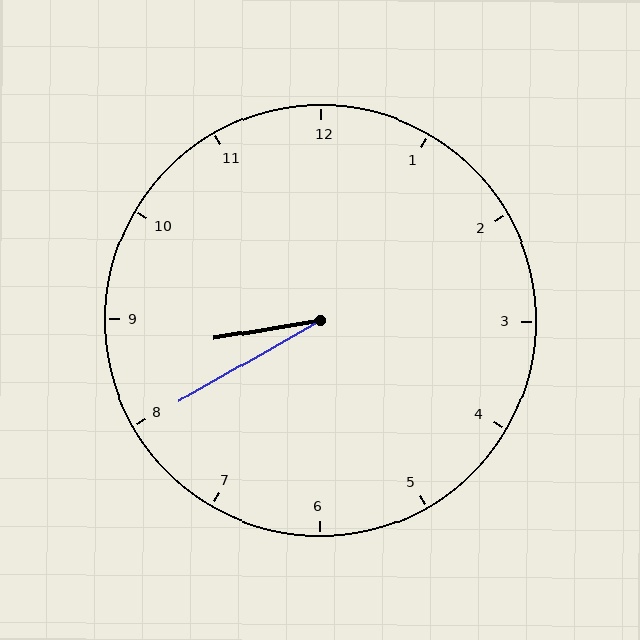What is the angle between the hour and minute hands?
Approximately 20 degrees.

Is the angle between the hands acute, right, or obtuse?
It is acute.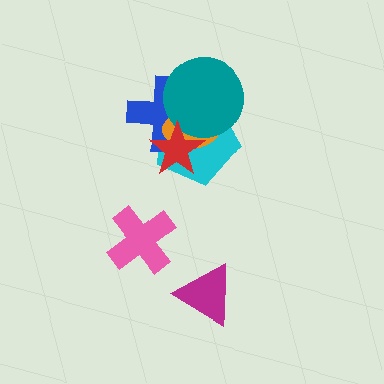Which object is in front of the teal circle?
The red star is in front of the teal circle.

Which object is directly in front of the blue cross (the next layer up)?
The orange ellipse is directly in front of the blue cross.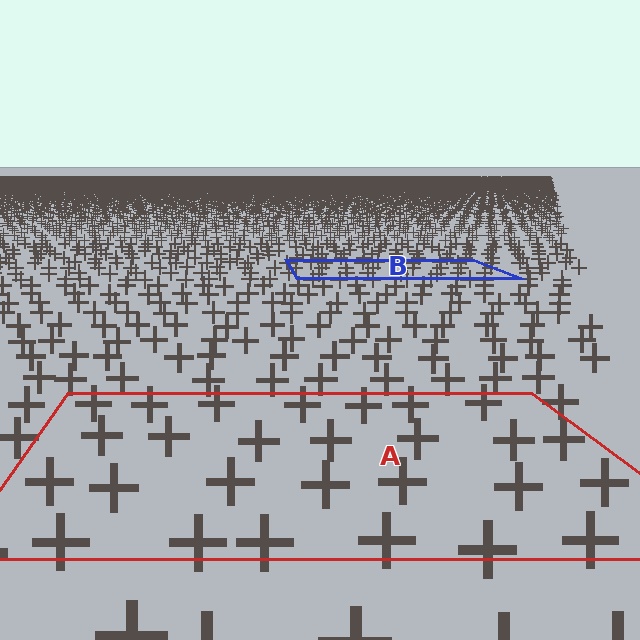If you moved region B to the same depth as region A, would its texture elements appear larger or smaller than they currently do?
They would appear larger. At a closer depth, the same texture elements are projected at a bigger on-screen size.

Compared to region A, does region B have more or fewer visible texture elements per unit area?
Region B has more texture elements per unit area — they are packed more densely because it is farther away.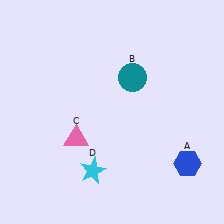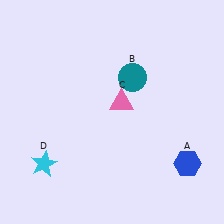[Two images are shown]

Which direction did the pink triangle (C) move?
The pink triangle (C) moved right.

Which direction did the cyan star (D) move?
The cyan star (D) moved left.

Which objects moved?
The objects that moved are: the pink triangle (C), the cyan star (D).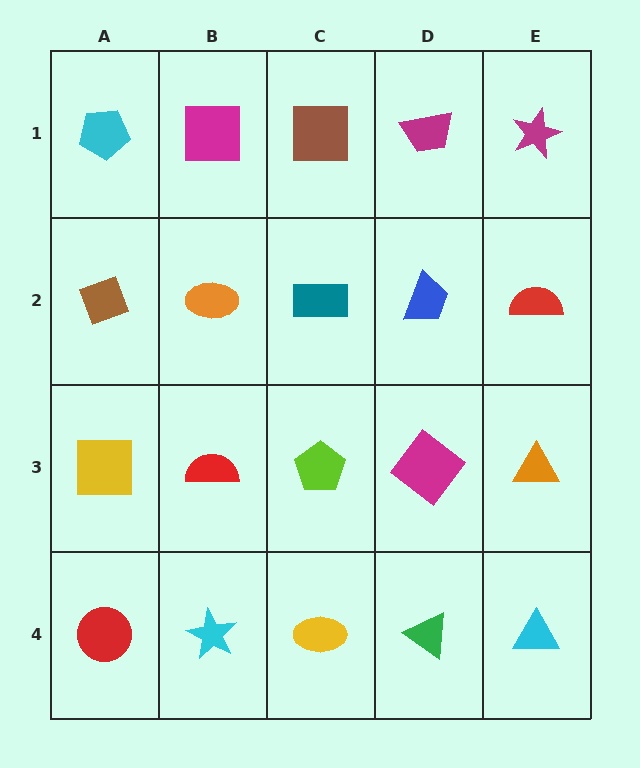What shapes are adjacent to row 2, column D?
A magenta trapezoid (row 1, column D), a magenta diamond (row 3, column D), a teal rectangle (row 2, column C), a red semicircle (row 2, column E).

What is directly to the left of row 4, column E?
A green triangle.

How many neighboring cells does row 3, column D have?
4.